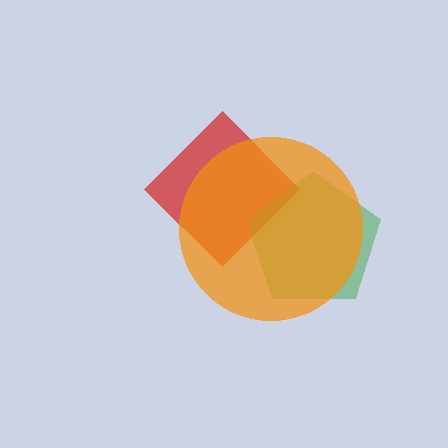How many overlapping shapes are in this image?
There are 3 overlapping shapes in the image.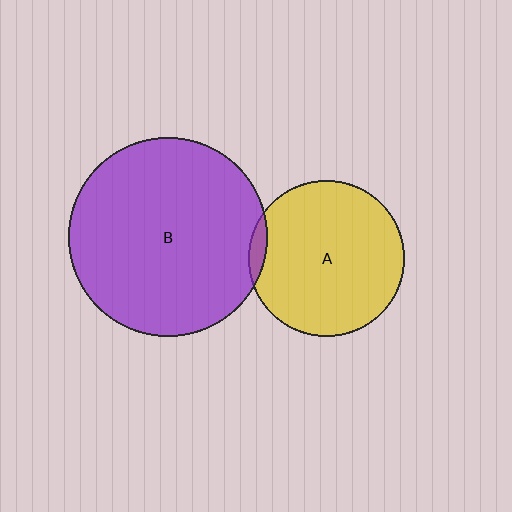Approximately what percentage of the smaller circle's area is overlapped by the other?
Approximately 5%.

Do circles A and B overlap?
Yes.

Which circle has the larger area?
Circle B (purple).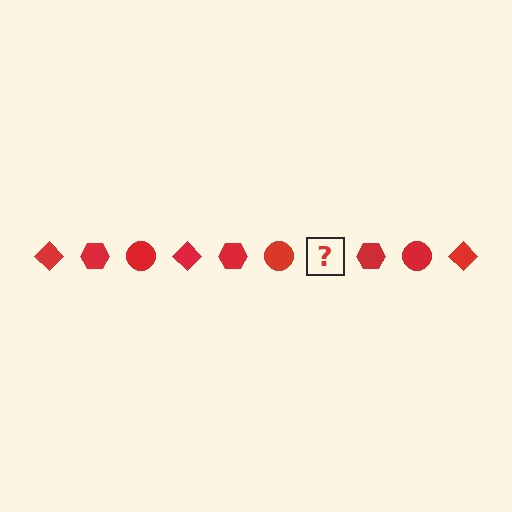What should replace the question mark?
The question mark should be replaced with a red diamond.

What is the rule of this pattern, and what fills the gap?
The rule is that the pattern cycles through diamond, hexagon, circle shapes in red. The gap should be filled with a red diamond.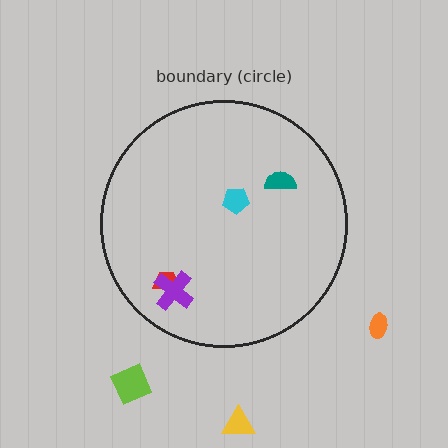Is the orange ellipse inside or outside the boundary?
Outside.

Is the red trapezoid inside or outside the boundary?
Inside.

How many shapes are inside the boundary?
4 inside, 3 outside.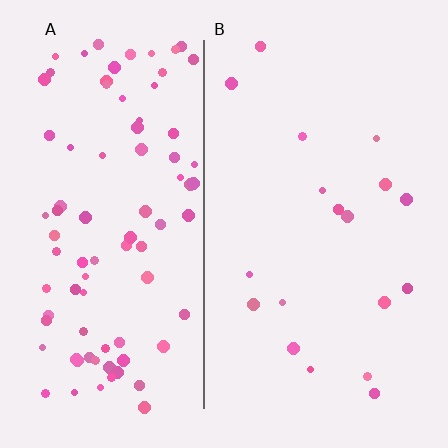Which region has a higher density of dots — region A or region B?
A (the left).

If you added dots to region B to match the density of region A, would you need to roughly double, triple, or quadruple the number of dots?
Approximately quadruple.